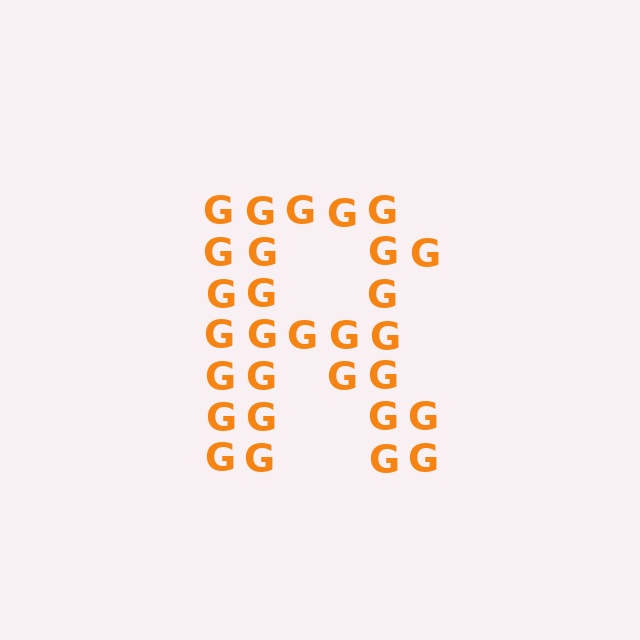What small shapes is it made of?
It is made of small letter G's.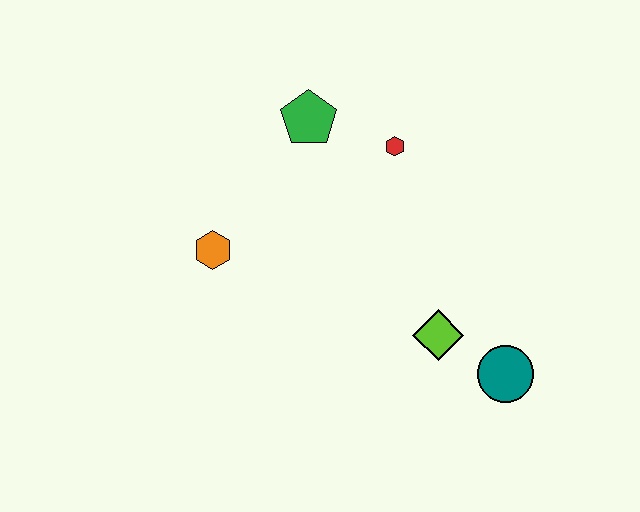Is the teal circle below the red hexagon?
Yes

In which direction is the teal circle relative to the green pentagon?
The teal circle is below the green pentagon.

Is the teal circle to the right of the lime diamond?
Yes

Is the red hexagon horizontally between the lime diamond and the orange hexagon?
Yes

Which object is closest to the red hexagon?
The green pentagon is closest to the red hexagon.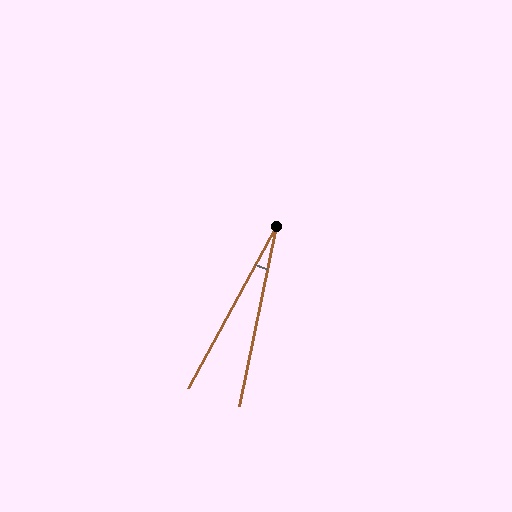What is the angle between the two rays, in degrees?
Approximately 17 degrees.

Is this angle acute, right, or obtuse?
It is acute.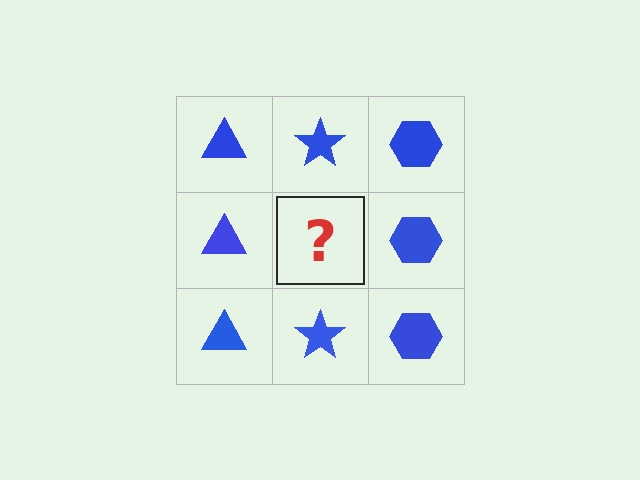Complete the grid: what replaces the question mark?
The question mark should be replaced with a blue star.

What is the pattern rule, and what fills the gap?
The rule is that each column has a consistent shape. The gap should be filled with a blue star.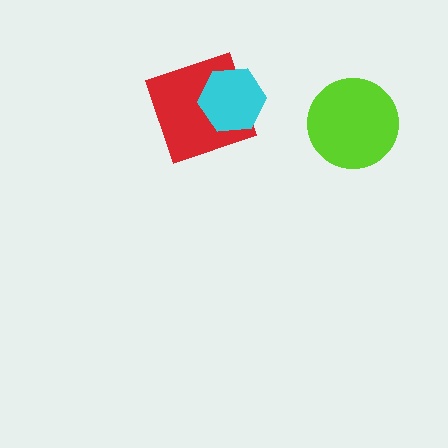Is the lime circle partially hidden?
No, no other shape covers it.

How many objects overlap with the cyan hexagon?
1 object overlaps with the cyan hexagon.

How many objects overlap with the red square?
1 object overlaps with the red square.